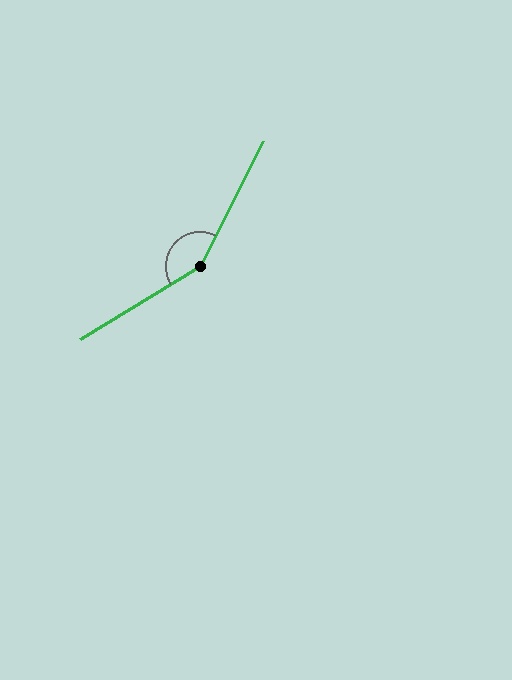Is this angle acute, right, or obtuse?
It is obtuse.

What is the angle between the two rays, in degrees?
Approximately 148 degrees.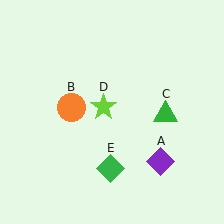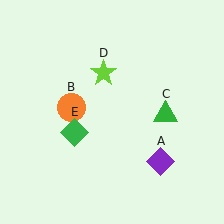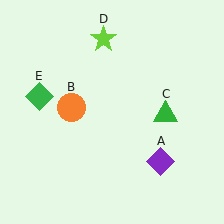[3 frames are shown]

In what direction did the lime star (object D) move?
The lime star (object D) moved up.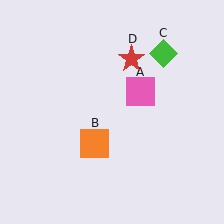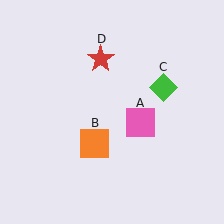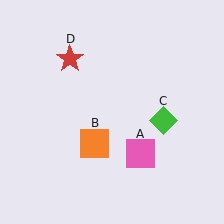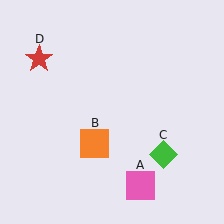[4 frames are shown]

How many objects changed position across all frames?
3 objects changed position: pink square (object A), green diamond (object C), red star (object D).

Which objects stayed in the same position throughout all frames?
Orange square (object B) remained stationary.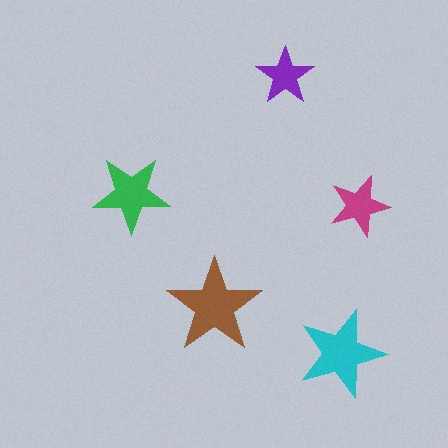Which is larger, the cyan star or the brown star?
The brown one.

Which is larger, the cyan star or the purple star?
The cyan one.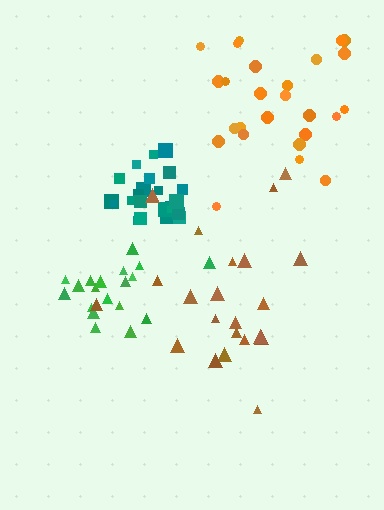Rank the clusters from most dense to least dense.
teal, green, brown, orange.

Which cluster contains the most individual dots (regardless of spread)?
Orange (26).